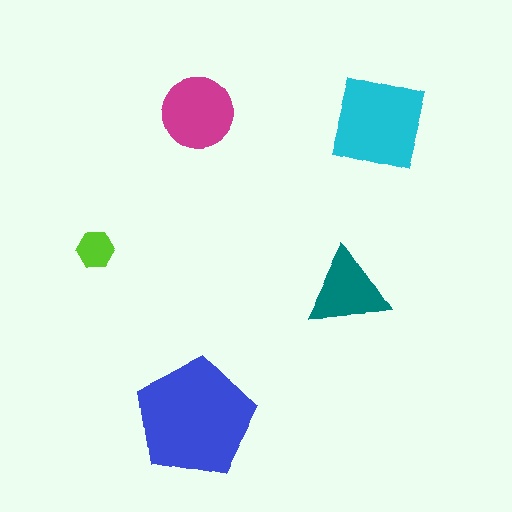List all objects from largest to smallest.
The blue pentagon, the cyan square, the magenta circle, the teal triangle, the lime hexagon.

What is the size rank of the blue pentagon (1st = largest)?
1st.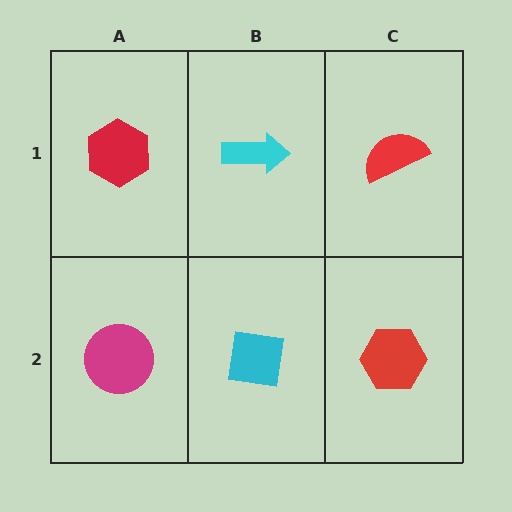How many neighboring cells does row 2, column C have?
2.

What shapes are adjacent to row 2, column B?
A cyan arrow (row 1, column B), a magenta circle (row 2, column A), a red hexagon (row 2, column C).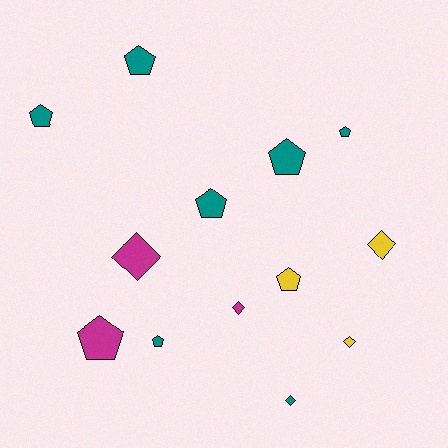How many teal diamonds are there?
There is 1 teal diamond.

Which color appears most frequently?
Teal, with 7 objects.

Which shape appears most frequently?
Pentagon, with 8 objects.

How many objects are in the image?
There are 13 objects.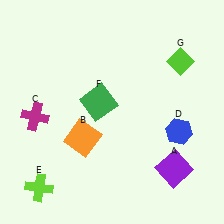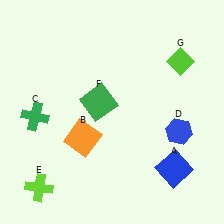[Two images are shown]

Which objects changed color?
A changed from purple to blue. C changed from magenta to green.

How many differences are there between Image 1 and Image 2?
There are 2 differences between the two images.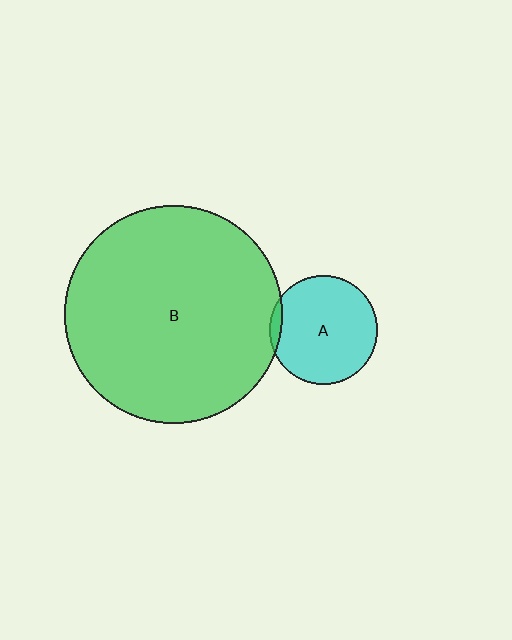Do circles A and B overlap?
Yes.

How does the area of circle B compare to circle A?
Approximately 4.0 times.